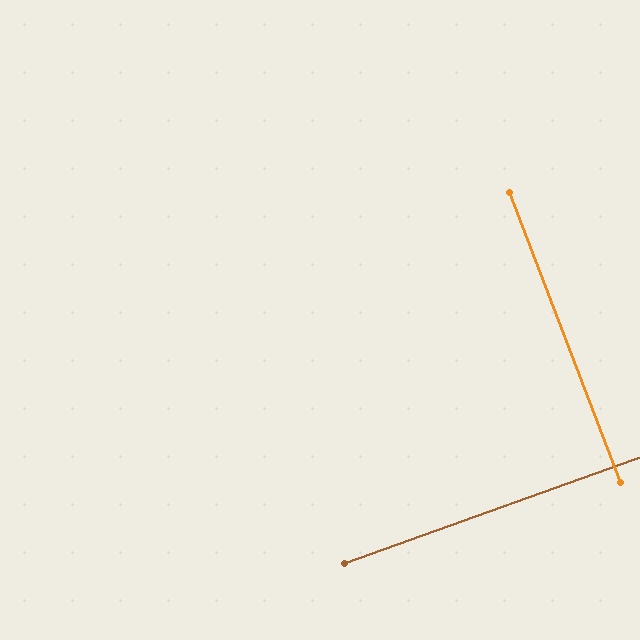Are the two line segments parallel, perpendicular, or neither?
Perpendicular — they meet at approximately 89°.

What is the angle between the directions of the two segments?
Approximately 89 degrees.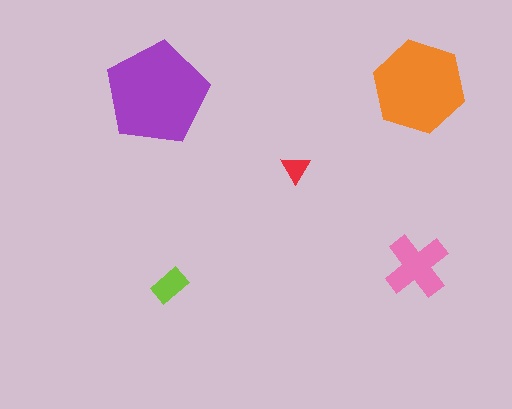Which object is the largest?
The purple pentagon.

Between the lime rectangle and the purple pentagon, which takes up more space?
The purple pentagon.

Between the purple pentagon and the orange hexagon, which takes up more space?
The purple pentagon.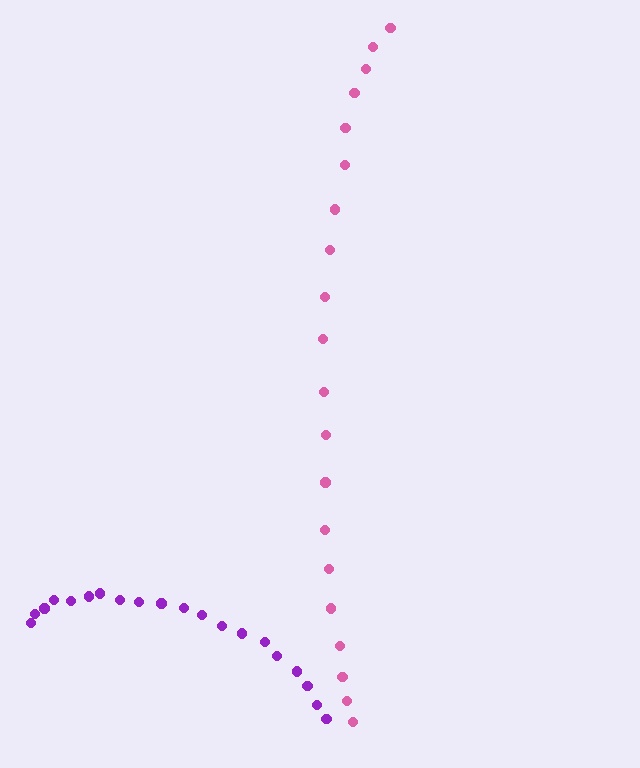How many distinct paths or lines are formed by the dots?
There are 2 distinct paths.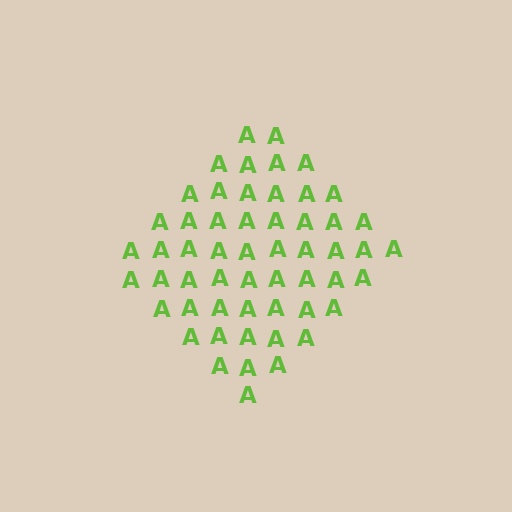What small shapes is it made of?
It is made of small letter A's.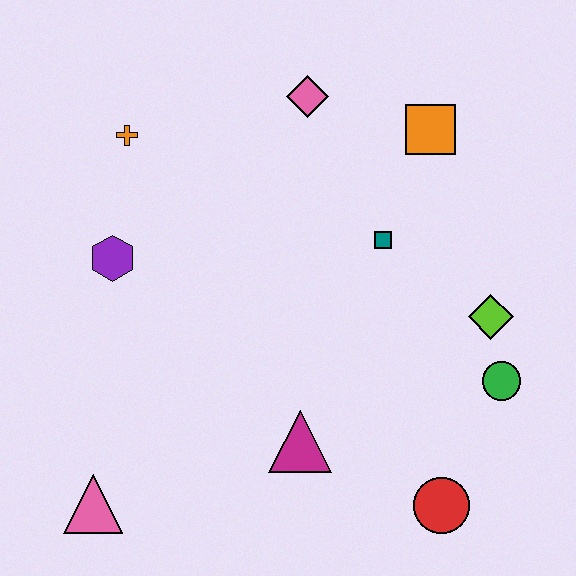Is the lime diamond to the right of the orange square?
Yes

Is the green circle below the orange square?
Yes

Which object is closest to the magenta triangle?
The red circle is closest to the magenta triangle.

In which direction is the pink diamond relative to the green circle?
The pink diamond is above the green circle.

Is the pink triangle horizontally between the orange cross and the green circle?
No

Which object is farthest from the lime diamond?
The pink triangle is farthest from the lime diamond.